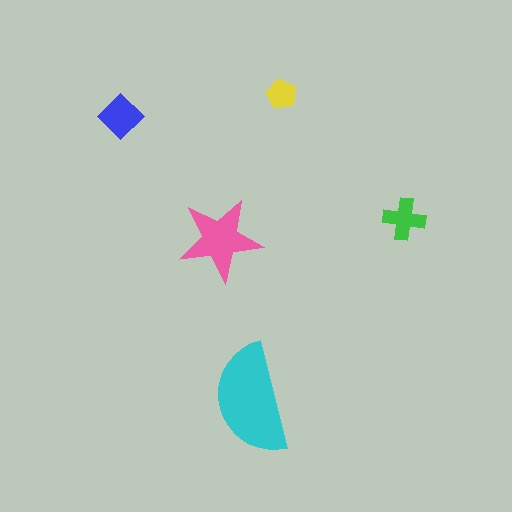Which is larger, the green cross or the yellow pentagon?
The green cross.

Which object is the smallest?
The yellow pentagon.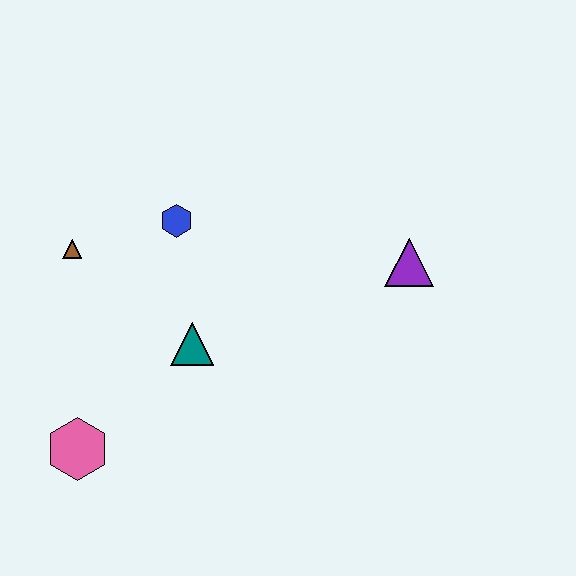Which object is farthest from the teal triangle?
The purple triangle is farthest from the teal triangle.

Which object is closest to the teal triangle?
The blue hexagon is closest to the teal triangle.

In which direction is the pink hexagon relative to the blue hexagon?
The pink hexagon is below the blue hexagon.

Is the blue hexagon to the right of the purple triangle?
No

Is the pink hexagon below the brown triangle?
Yes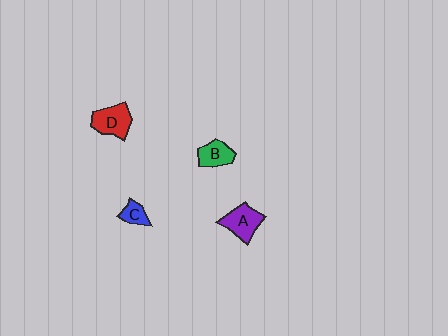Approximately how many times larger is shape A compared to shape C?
Approximately 2.0 times.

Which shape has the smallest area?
Shape C (blue).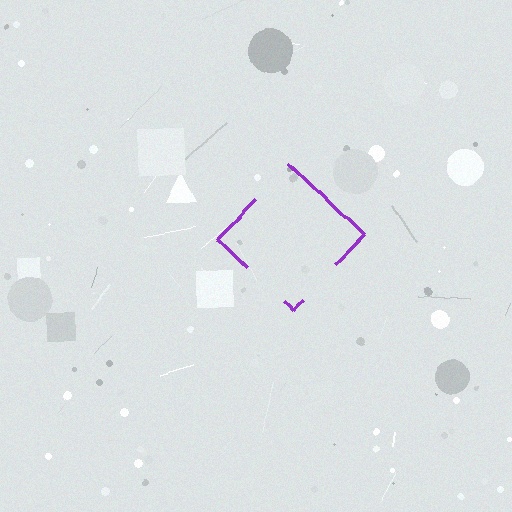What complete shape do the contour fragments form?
The contour fragments form a diamond.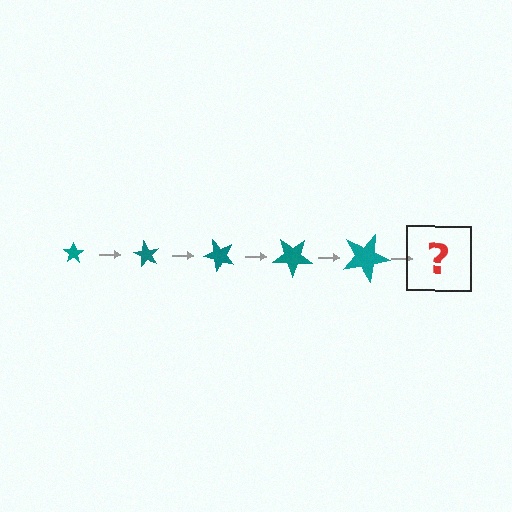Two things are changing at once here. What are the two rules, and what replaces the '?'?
The two rules are that the star grows larger each step and it rotates 60 degrees each step. The '?' should be a star, larger than the previous one and rotated 300 degrees from the start.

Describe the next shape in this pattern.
It should be a star, larger than the previous one and rotated 300 degrees from the start.